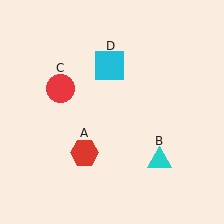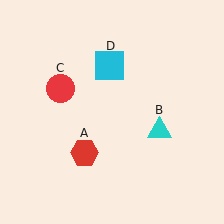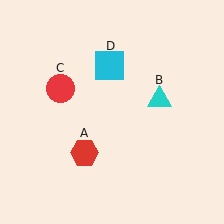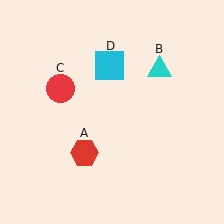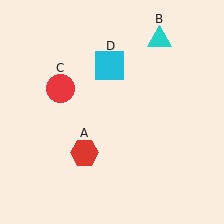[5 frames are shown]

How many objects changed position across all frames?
1 object changed position: cyan triangle (object B).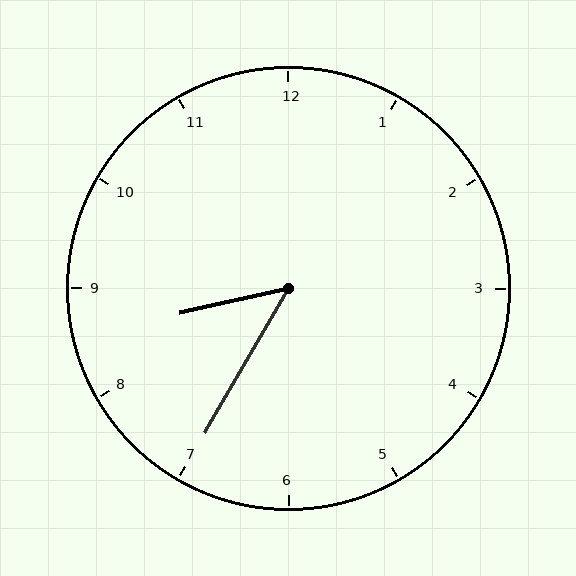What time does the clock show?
8:35.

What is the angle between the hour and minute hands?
Approximately 48 degrees.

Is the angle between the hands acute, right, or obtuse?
It is acute.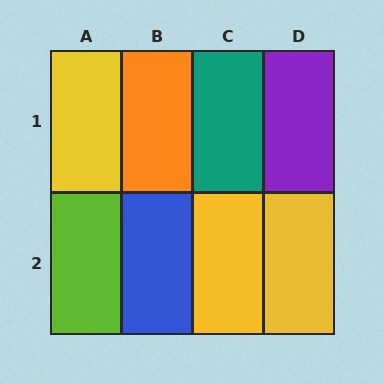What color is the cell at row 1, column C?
Teal.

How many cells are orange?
1 cell is orange.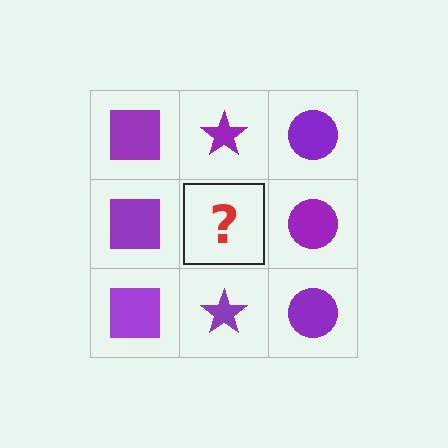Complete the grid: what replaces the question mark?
The question mark should be replaced with a purple star.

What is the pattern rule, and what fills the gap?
The rule is that each column has a consistent shape. The gap should be filled with a purple star.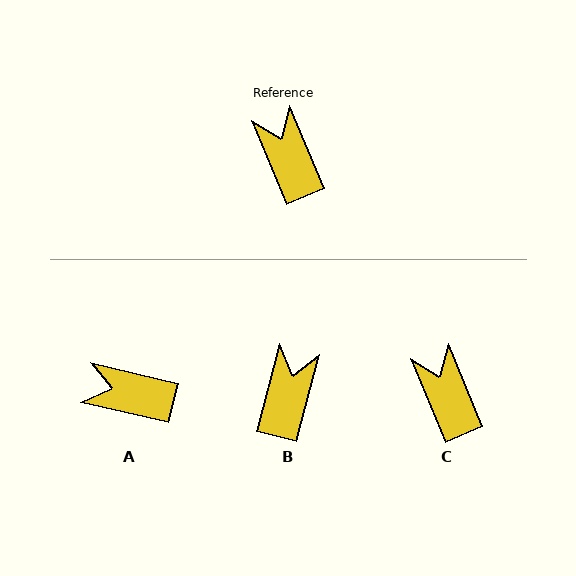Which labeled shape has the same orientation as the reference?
C.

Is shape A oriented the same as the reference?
No, it is off by about 54 degrees.